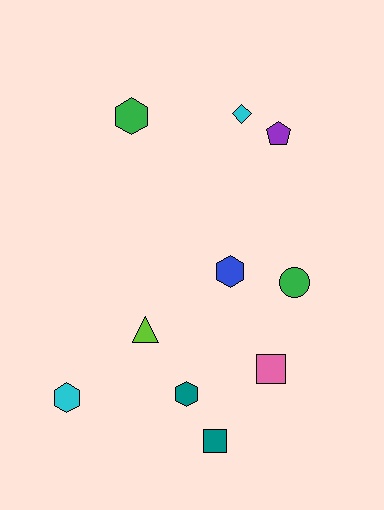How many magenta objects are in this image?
There are no magenta objects.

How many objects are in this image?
There are 10 objects.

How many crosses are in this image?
There are no crosses.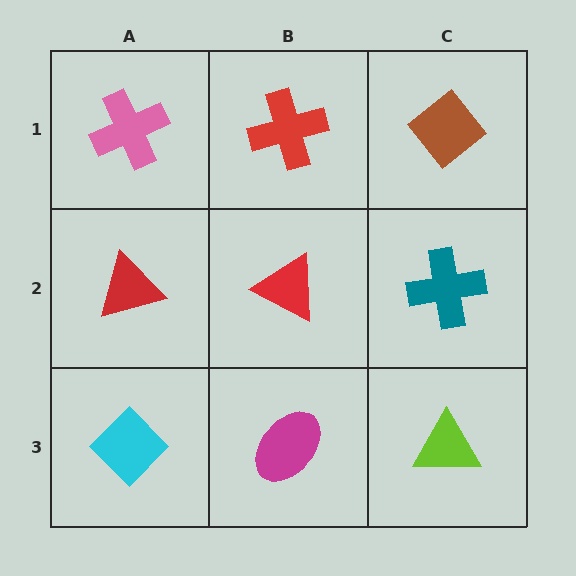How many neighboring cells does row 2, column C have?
3.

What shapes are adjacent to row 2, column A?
A pink cross (row 1, column A), a cyan diamond (row 3, column A), a red triangle (row 2, column B).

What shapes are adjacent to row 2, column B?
A red cross (row 1, column B), a magenta ellipse (row 3, column B), a red triangle (row 2, column A), a teal cross (row 2, column C).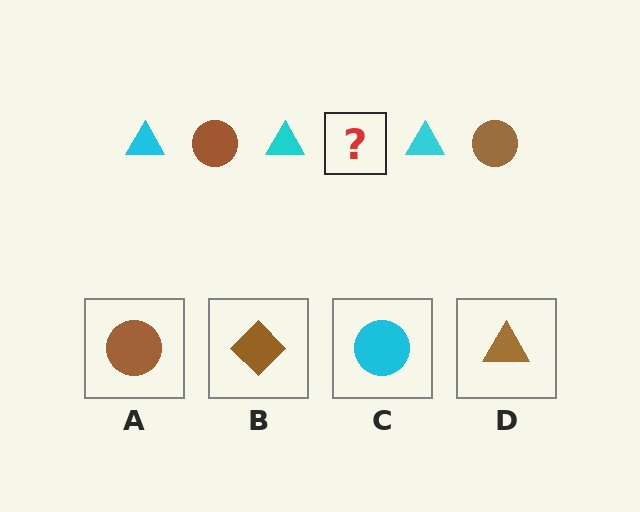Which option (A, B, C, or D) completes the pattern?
A.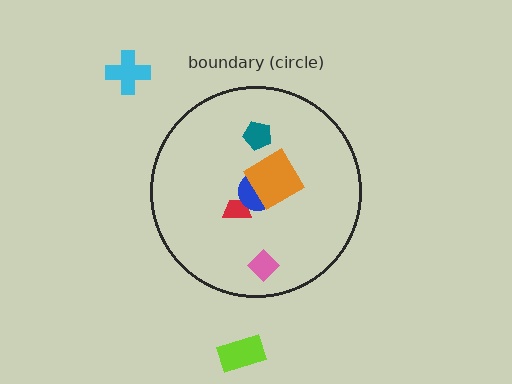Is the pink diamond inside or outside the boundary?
Inside.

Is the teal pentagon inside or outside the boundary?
Inside.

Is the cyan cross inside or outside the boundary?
Outside.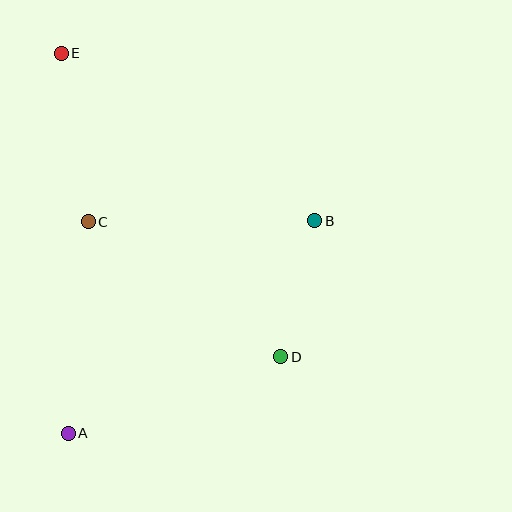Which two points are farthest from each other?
Points A and E are farthest from each other.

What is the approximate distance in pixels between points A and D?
The distance between A and D is approximately 226 pixels.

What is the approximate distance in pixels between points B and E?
The distance between B and E is approximately 304 pixels.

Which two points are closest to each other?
Points B and D are closest to each other.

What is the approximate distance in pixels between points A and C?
The distance between A and C is approximately 212 pixels.